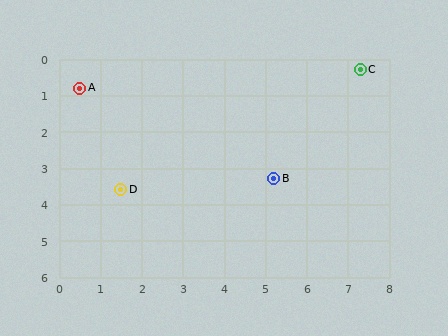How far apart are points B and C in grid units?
Points B and C are about 3.7 grid units apart.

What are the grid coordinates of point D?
Point D is at approximately (1.5, 3.6).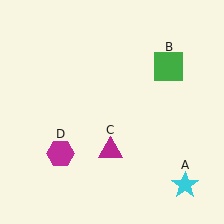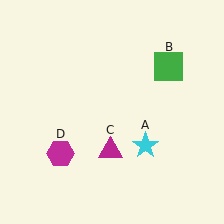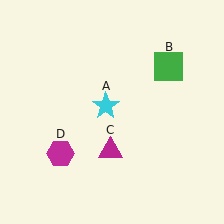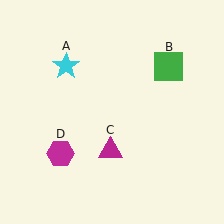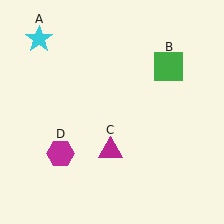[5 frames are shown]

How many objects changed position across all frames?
1 object changed position: cyan star (object A).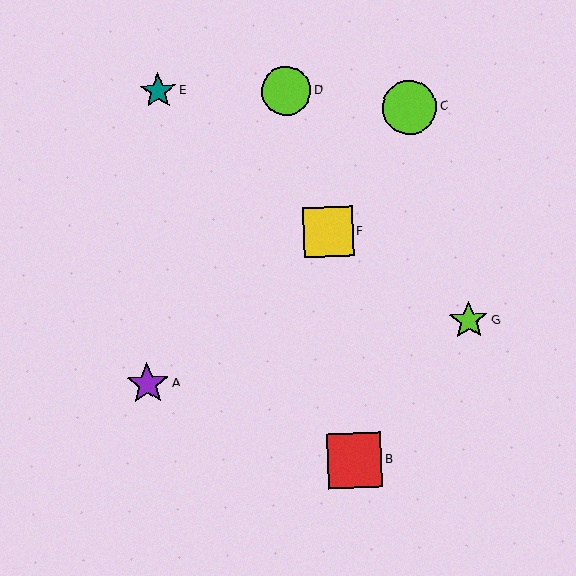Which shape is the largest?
The red square (labeled B) is the largest.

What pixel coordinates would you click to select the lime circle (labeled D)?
Click at (286, 91) to select the lime circle D.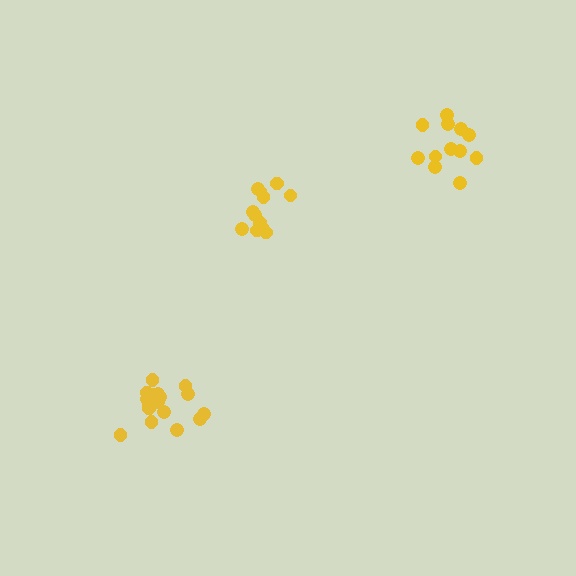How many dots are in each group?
Group 1: 12 dots, Group 2: 17 dots, Group 3: 12 dots (41 total).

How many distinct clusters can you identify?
There are 3 distinct clusters.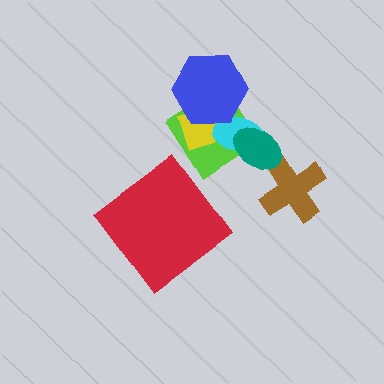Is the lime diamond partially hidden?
Yes, it is partially covered by another shape.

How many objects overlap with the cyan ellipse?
4 objects overlap with the cyan ellipse.